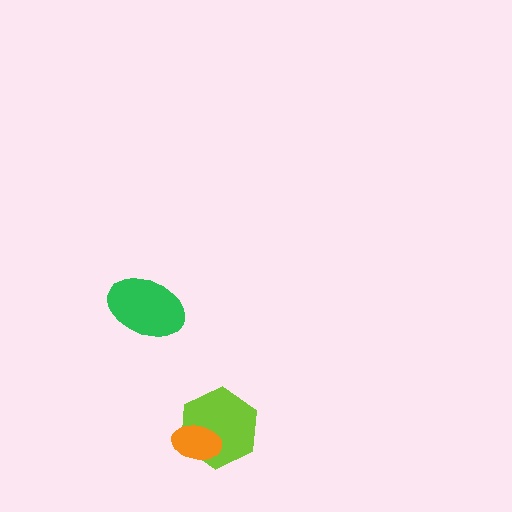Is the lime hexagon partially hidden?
Yes, it is partially covered by another shape.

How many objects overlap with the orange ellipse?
1 object overlaps with the orange ellipse.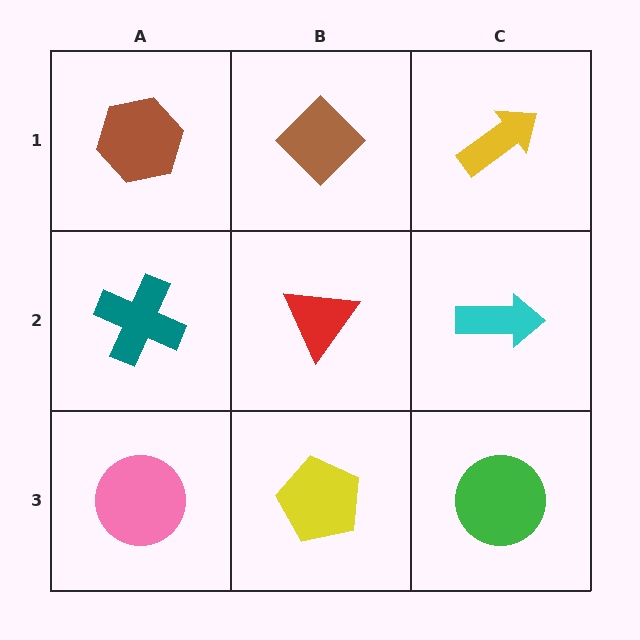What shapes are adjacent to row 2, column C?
A yellow arrow (row 1, column C), a green circle (row 3, column C), a red triangle (row 2, column B).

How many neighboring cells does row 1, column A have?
2.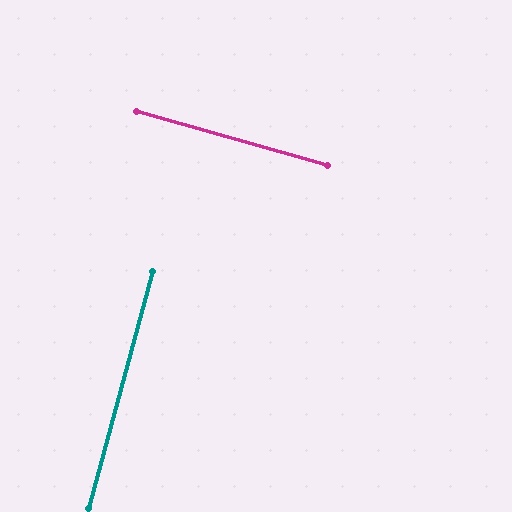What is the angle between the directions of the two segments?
Approximately 89 degrees.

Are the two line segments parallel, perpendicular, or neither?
Perpendicular — they meet at approximately 89°.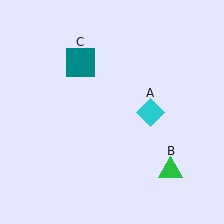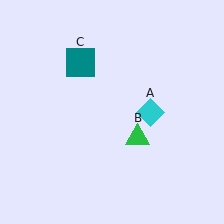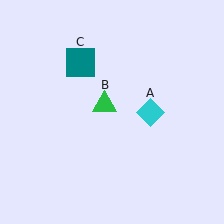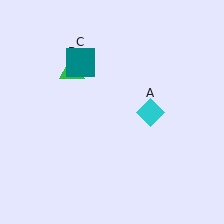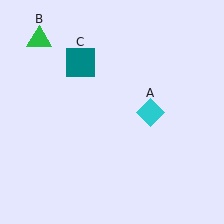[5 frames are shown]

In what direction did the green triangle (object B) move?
The green triangle (object B) moved up and to the left.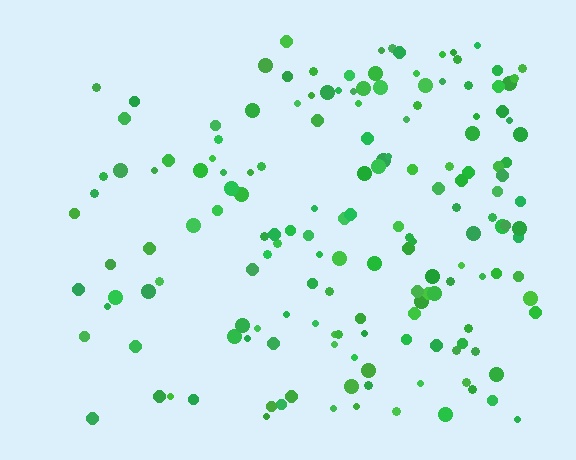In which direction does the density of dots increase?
From left to right, with the right side densest.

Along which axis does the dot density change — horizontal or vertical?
Horizontal.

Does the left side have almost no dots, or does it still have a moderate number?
Still a moderate number, just noticeably fewer than the right.